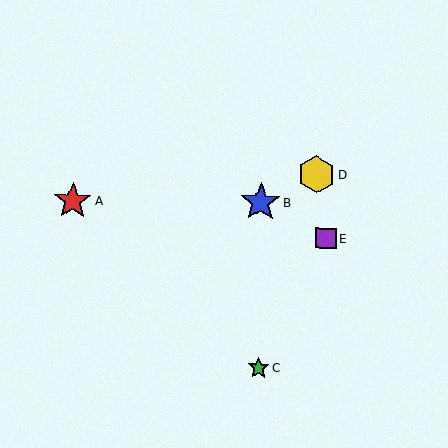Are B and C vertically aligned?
Yes, both are at x≈261.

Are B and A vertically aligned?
No, B is at x≈261 and A is at x≈73.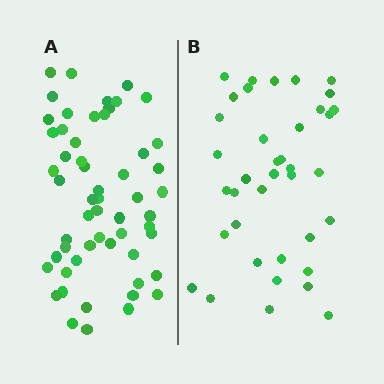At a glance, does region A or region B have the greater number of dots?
Region A (the left region) has more dots.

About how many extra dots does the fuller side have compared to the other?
Region A has approximately 20 more dots than region B.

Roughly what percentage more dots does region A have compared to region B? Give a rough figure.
About 45% more.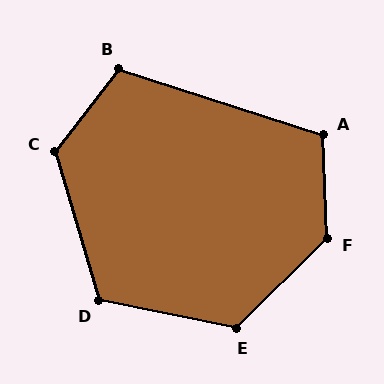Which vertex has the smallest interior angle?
A, at approximately 110 degrees.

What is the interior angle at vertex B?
Approximately 110 degrees (obtuse).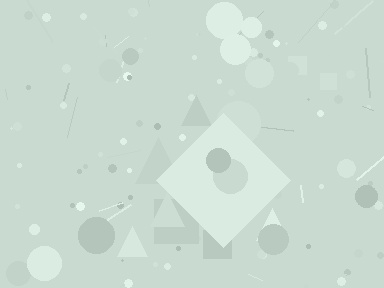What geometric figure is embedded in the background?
A diamond is embedded in the background.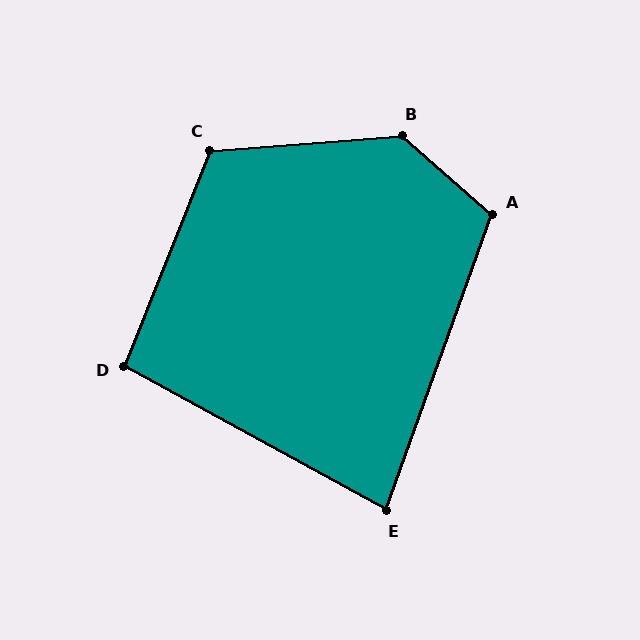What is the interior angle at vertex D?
Approximately 97 degrees (obtuse).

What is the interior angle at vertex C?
Approximately 116 degrees (obtuse).